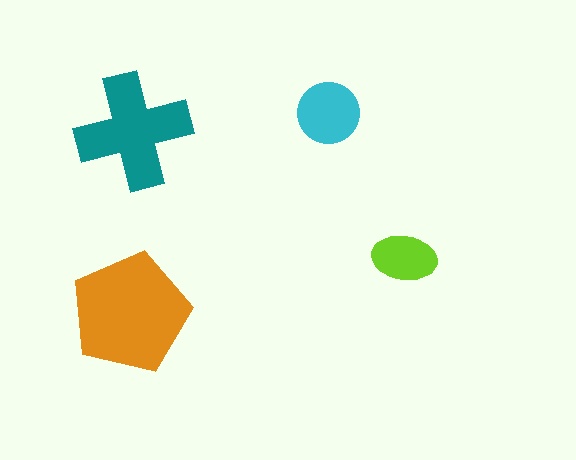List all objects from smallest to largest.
The lime ellipse, the cyan circle, the teal cross, the orange pentagon.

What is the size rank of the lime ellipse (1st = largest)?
4th.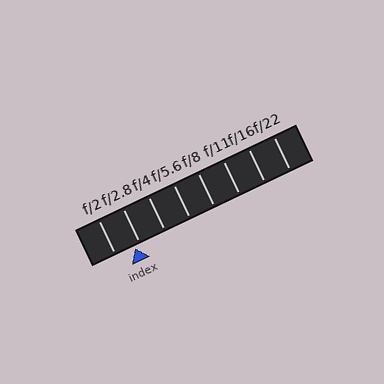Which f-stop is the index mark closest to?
The index mark is closest to f/2.8.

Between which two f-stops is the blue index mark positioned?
The index mark is between f/2 and f/2.8.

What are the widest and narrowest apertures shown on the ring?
The widest aperture shown is f/2 and the narrowest is f/22.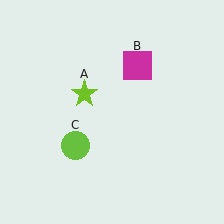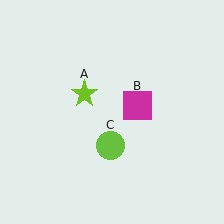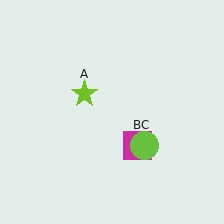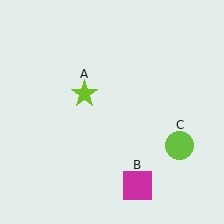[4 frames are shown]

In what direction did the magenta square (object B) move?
The magenta square (object B) moved down.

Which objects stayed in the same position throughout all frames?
Lime star (object A) remained stationary.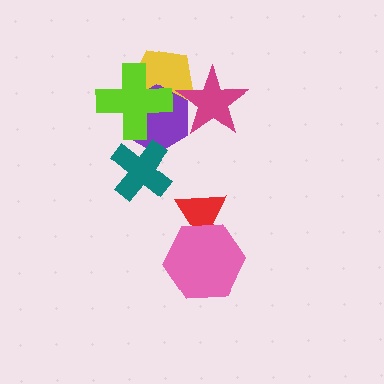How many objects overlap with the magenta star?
2 objects overlap with the magenta star.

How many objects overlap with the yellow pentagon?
3 objects overlap with the yellow pentagon.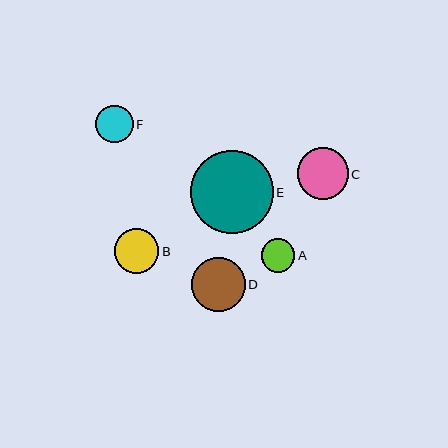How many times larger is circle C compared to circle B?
Circle C is approximately 1.1 times the size of circle B.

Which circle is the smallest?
Circle A is the smallest with a size of approximately 34 pixels.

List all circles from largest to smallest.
From largest to smallest: E, D, C, B, F, A.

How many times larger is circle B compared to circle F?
Circle B is approximately 1.2 times the size of circle F.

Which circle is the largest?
Circle E is the largest with a size of approximately 83 pixels.